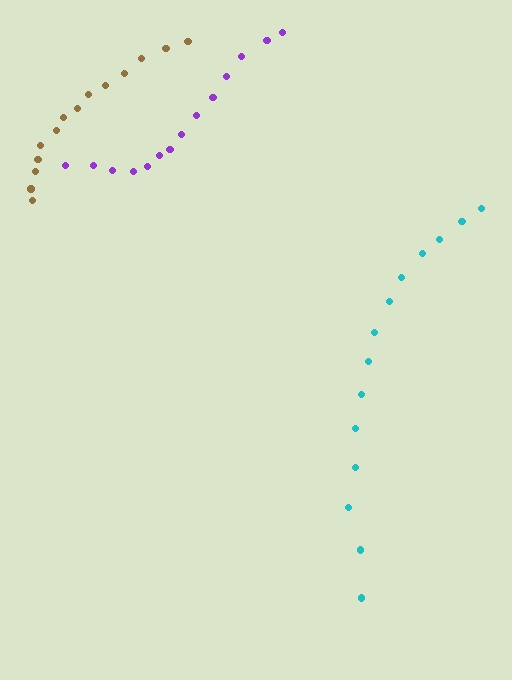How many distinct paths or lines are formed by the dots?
There are 3 distinct paths.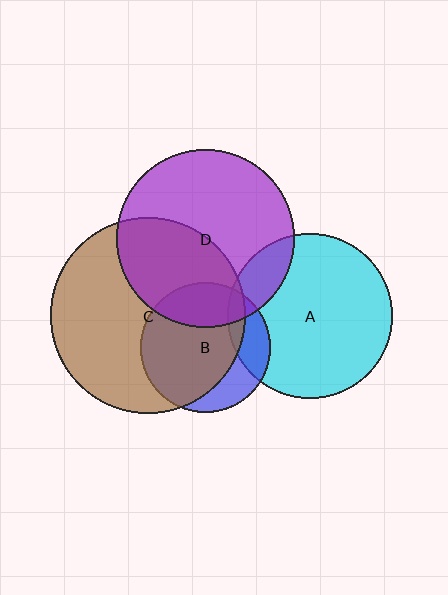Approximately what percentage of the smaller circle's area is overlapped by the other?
Approximately 25%.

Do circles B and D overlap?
Yes.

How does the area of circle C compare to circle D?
Approximately 1.2 times.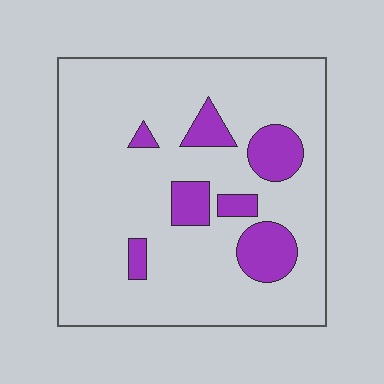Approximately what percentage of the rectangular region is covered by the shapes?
Approximately 15%.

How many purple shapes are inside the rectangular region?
7.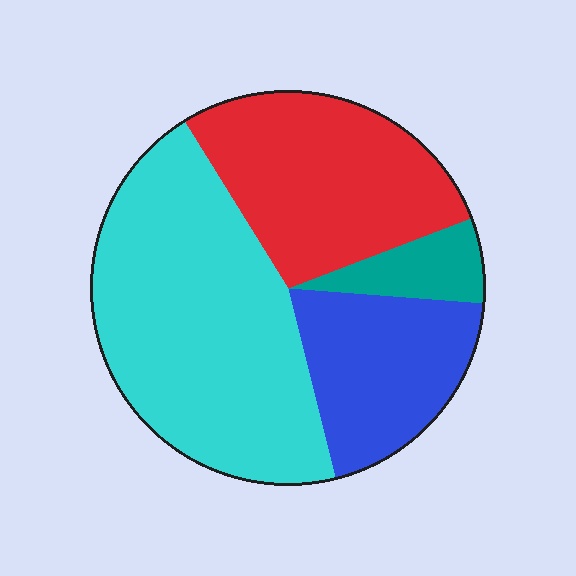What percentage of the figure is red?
Red covers around 30% of the figure.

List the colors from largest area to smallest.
From largest to smallest: cyan, red, blue, teal.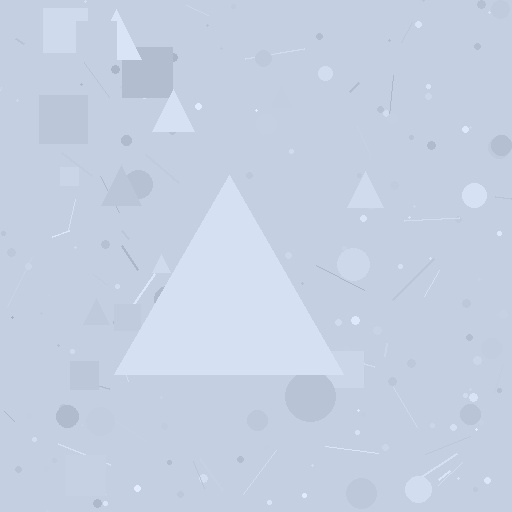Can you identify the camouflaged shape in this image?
The camouflaged shape is a triangle.